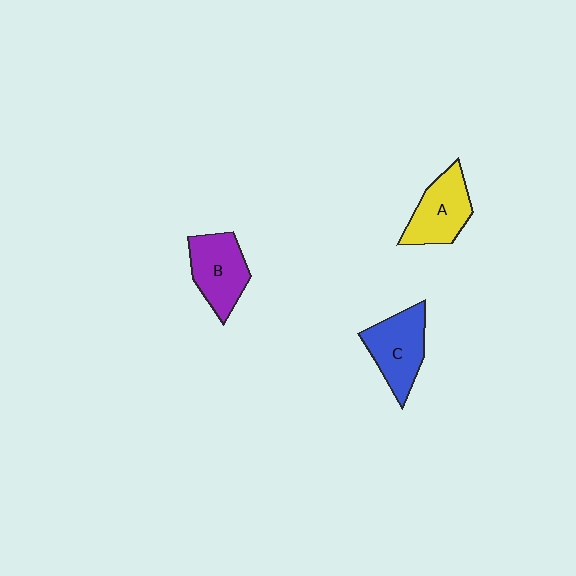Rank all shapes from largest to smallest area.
From largest to smallest: C (blue), B (purple), A (yellow).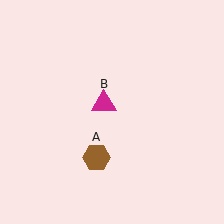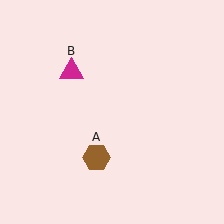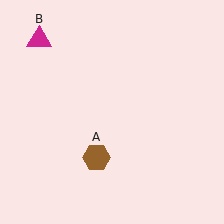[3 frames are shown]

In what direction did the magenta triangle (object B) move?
The magenta triangle (object B) moved up and to the left.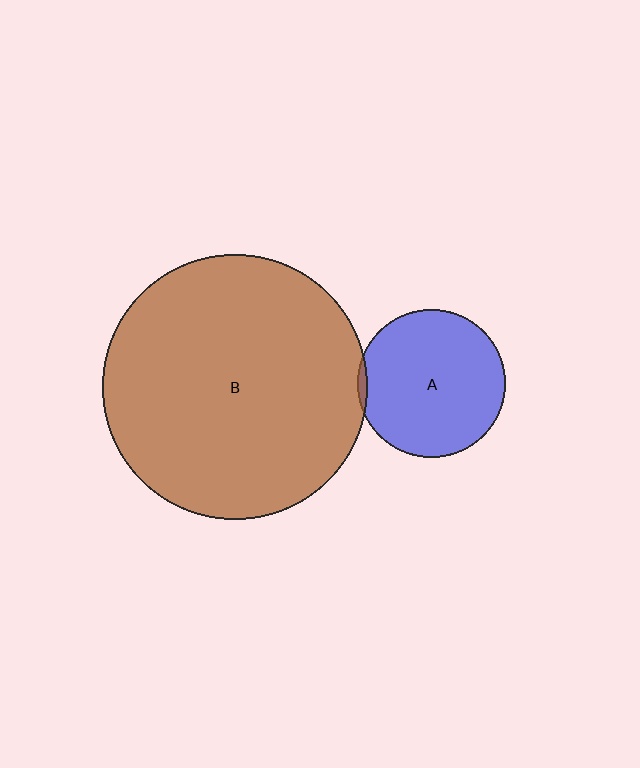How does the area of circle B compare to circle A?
Approximately 3.2 times.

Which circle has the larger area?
Circle B (brown).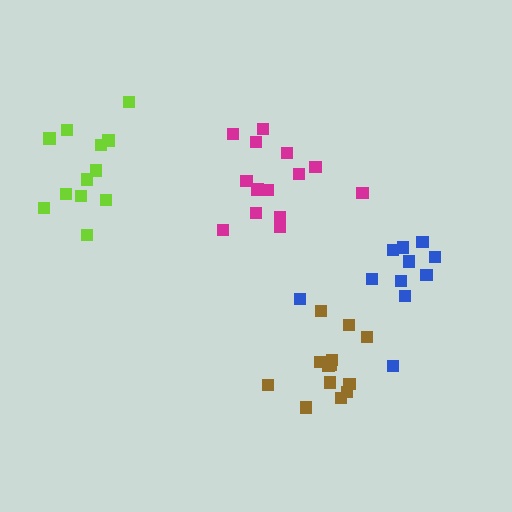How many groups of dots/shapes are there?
There are 4 groups.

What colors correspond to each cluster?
The clusters are colored: blue, lime, brown, magenta.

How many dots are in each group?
Group 1: 11 dots, Group 2: 12 dots, Group 3: 14 dots, Group 4: 15 dots (52 total).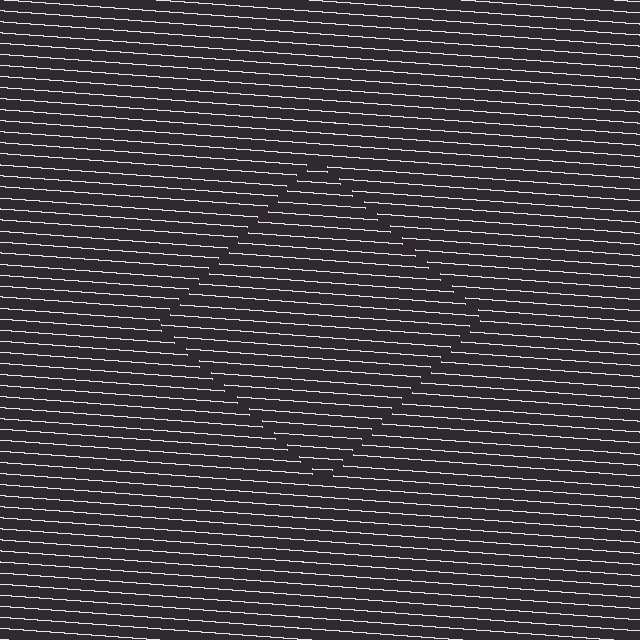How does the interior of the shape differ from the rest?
The interior of the shape contains the same grating, shifted by half a period — the contour is defined by the phase discontinuity where line-ends from the inner and outer gratings abut.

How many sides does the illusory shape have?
4 sides — the line-ends trace a square.